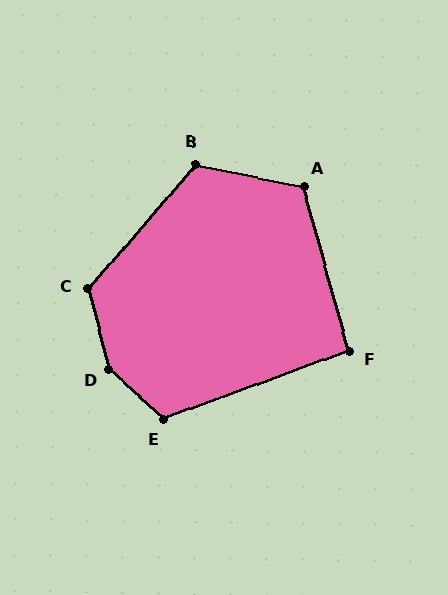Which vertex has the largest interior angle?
D, at approximately 146 degrees.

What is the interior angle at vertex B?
Approximately 119 degrees (obtuse).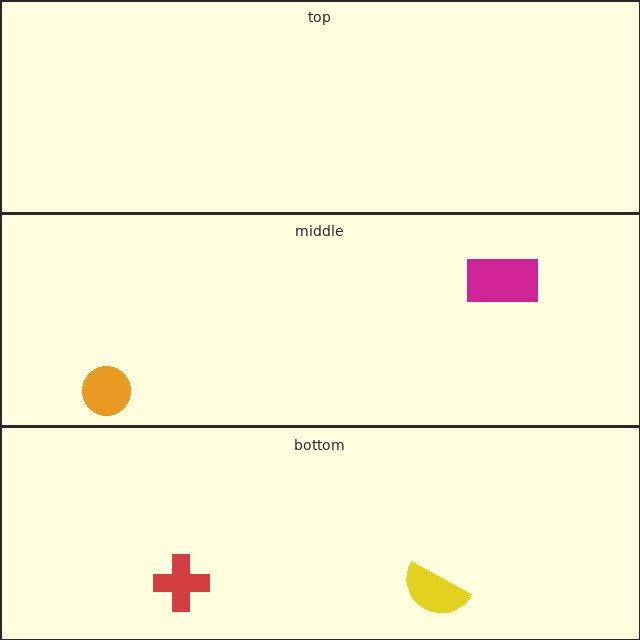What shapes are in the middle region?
The orange circle, the magenta rectangle.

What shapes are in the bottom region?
The red cross, the yellow semicircle.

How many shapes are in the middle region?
2.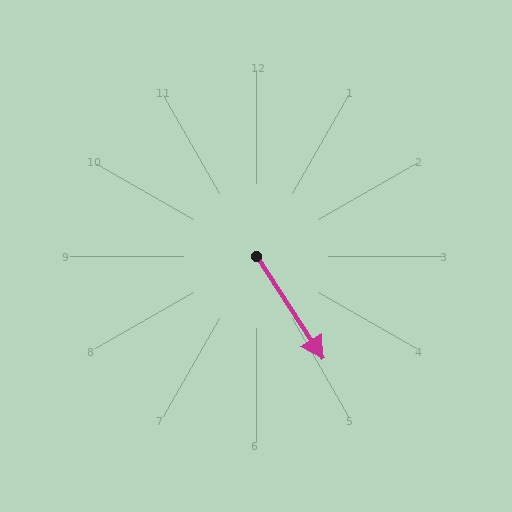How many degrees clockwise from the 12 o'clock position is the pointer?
Approximately 147 degrees.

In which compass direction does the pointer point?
Southeast.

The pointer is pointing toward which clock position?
Roughly 5 o'clock.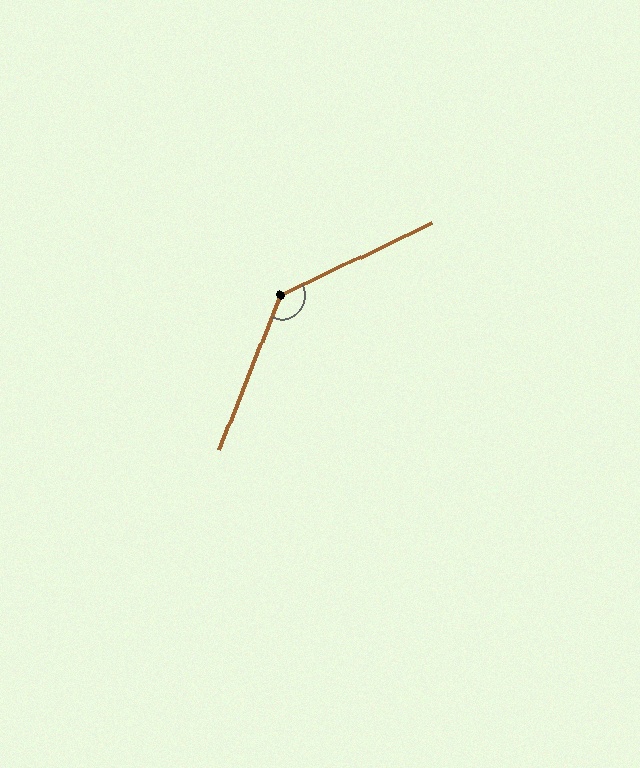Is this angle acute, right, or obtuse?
It is obtuse.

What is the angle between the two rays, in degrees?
Approximately 137 degrees.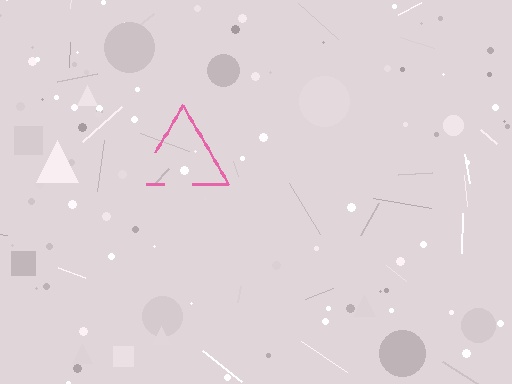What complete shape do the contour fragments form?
The contour fragments form a triangle.